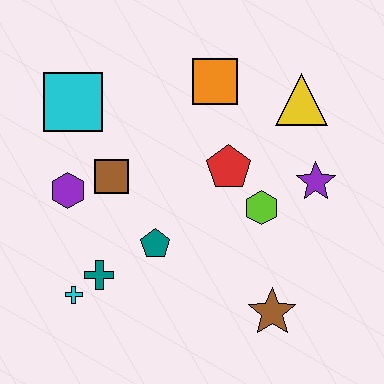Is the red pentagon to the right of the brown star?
No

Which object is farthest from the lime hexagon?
The cyan square is farthest from the lime hexagon.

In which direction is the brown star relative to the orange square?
The brown star is below the orange square.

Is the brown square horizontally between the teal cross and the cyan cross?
No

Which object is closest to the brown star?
The lime hexagon is closest to the brown star.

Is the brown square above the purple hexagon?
Yes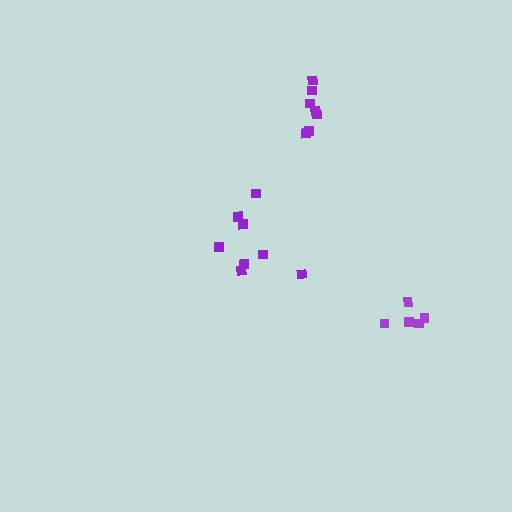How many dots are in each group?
Group 1: 5 dots, Group 2: 7 dots, Group 3: 8 dots (20 total).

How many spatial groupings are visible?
There are 3 spatial groupings.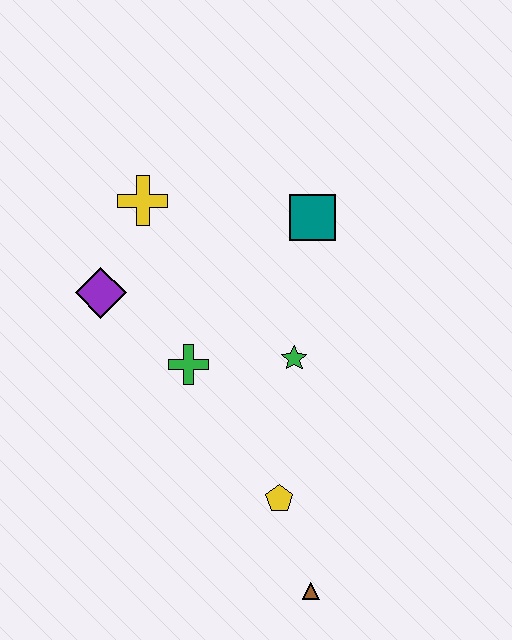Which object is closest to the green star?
The green cross is closest to the green star.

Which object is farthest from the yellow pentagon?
The yellow cross is farthest from the yellow pentagon.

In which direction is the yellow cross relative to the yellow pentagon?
The yellow cross is above the yellow pentagon.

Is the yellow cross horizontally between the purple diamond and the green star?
Yes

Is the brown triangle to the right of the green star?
Yes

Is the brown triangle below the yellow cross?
Yes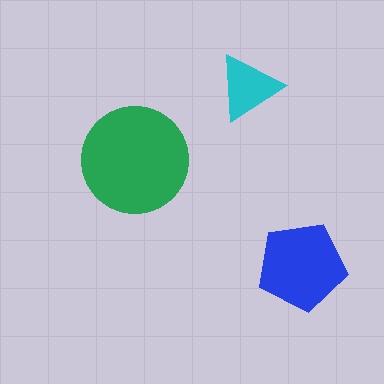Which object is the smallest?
The cyan triangle.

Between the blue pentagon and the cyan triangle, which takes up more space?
The blue pentagon.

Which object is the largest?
The green circle.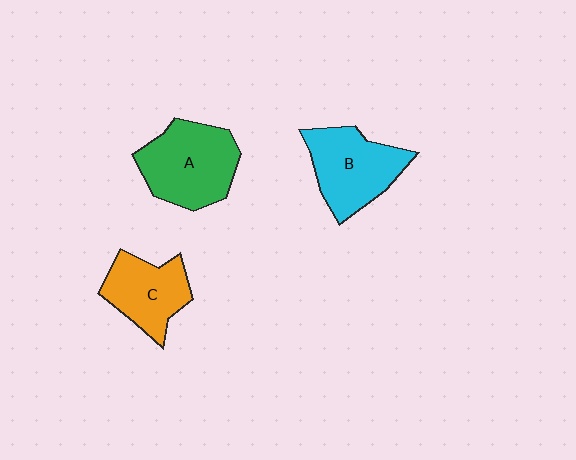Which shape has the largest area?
Shape A (green).